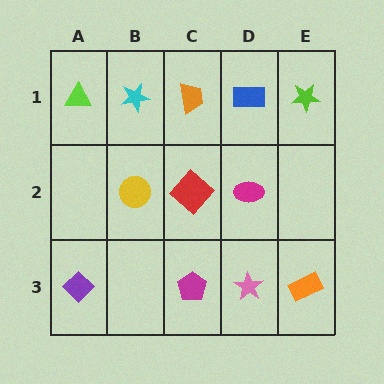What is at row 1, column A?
A lime triangle.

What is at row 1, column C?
An orange trapezoid.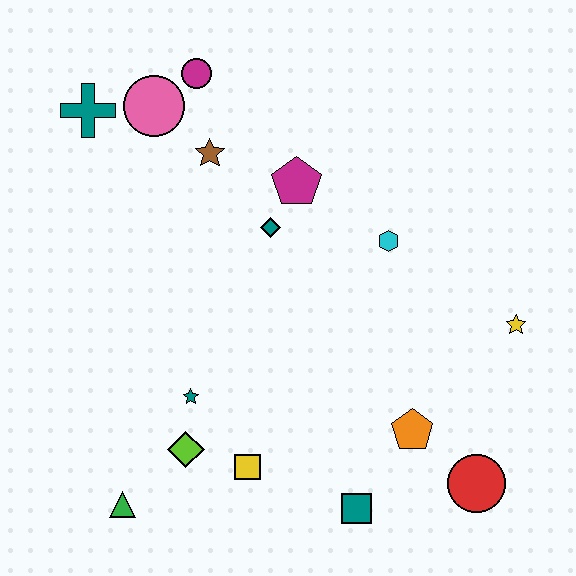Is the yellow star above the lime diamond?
Yes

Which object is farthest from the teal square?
The teal cross is farthest from the teal square.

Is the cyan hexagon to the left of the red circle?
Yes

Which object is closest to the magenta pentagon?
The teal diamond is closest to the magenta pentagon.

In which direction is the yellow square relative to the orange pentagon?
The yellow square is to the left of the orange pentagon.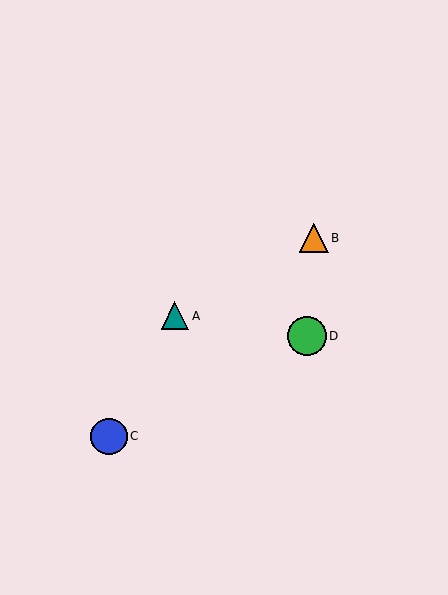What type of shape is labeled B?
Shape B is an orange triangle.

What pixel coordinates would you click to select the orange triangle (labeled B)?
Click at (314, 238) to select the orange triangle B.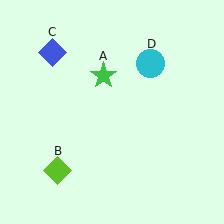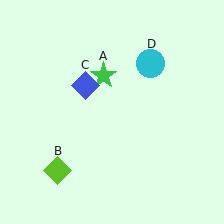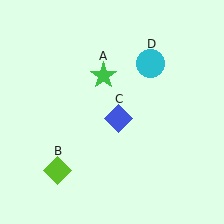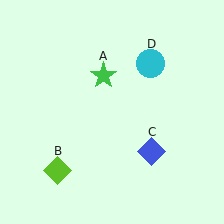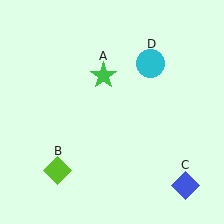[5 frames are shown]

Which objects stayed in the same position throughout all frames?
Green star (object A) and lime diamond (object B) and cyan circle (object D) remained stationary.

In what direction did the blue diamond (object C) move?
The blue diamond (object C) moved down and to the right.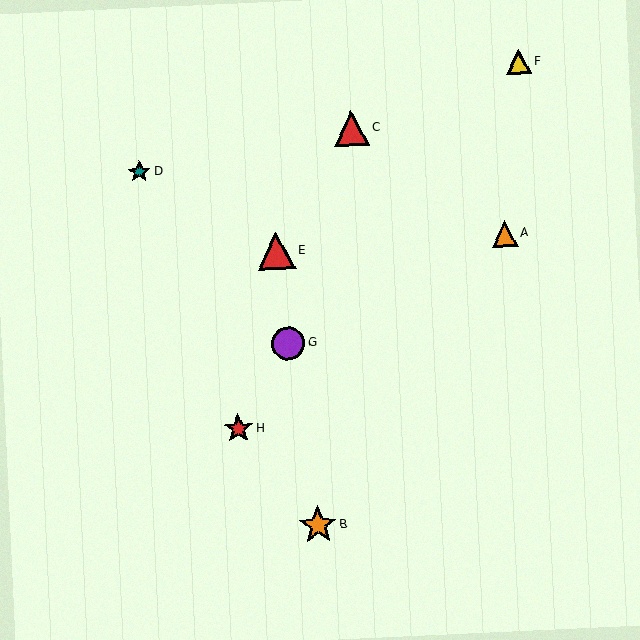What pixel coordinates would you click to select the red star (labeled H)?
Click at (238, 429) to select the red star H.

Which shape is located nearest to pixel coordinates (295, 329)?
The purple circle (labeled G) at (288, 343) is nearest to that location.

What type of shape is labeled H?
Shape H is a red star.